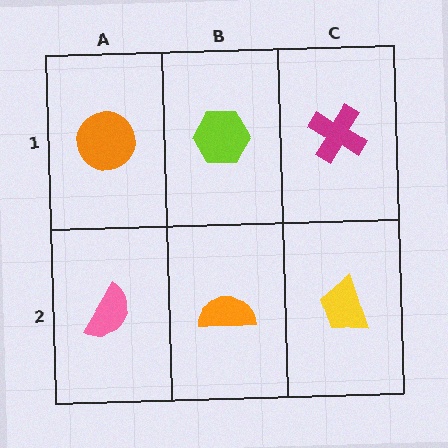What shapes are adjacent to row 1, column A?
A pink semicircle (row 2, column A), a lime hexagon (row 1, column B).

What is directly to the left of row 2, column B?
A pink semicircle.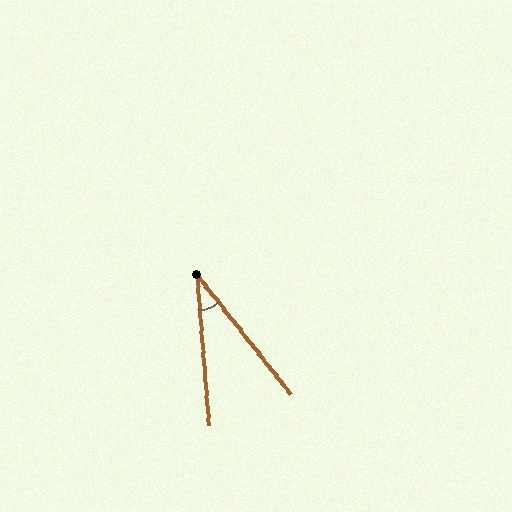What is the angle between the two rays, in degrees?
Approximately 34 degrees.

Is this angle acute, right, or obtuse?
It is acute.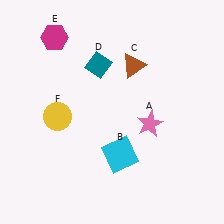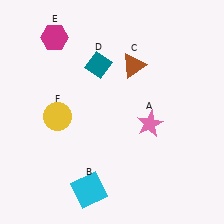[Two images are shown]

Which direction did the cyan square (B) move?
The cyan square (B) moved down.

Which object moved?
The cyan square (B) moved down.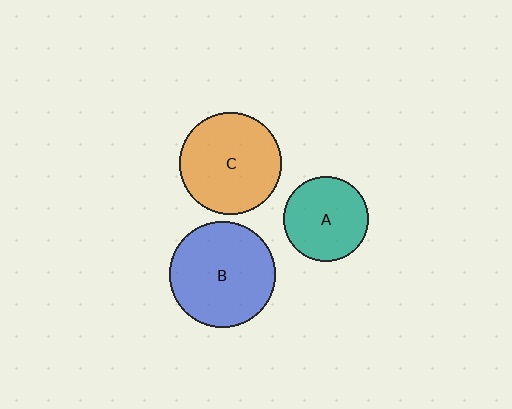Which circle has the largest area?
Circle B (blue).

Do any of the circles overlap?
No, none of the circles overlap.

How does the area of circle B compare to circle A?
Approximately 1.6 times.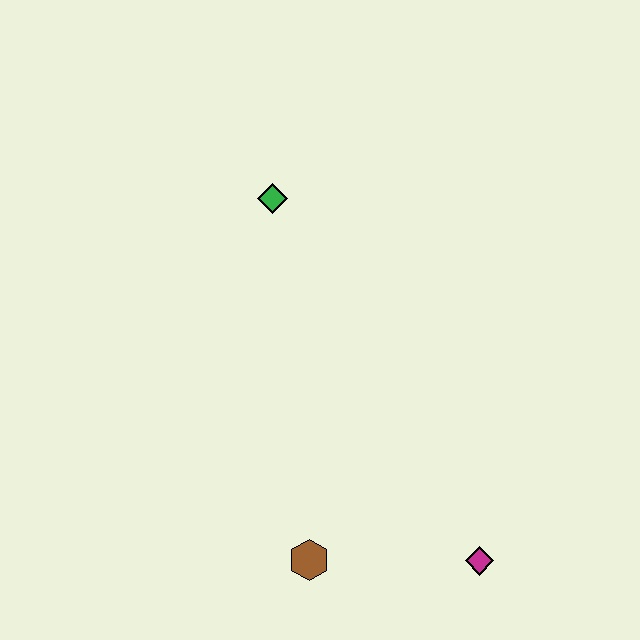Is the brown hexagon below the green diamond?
Yes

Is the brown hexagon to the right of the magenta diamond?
No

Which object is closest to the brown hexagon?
The magenta diamond is closest to the brown hexagon.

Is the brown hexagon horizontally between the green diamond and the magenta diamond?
Yes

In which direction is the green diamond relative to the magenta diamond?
The green diamond is above the magenta diamond.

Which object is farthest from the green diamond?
The magenta diamond is farthest from the green diamond.